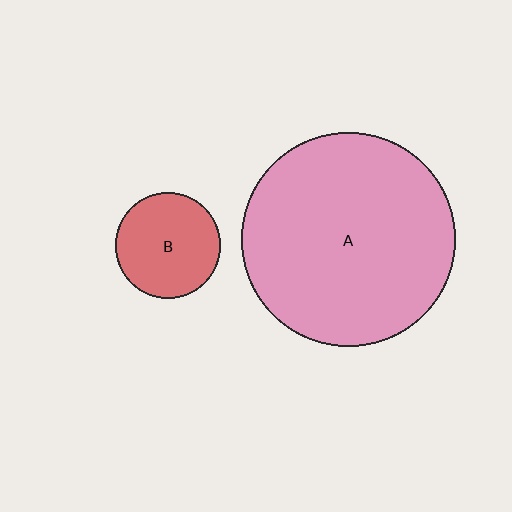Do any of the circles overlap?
No, none of the circles overlap.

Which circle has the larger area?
Circle A (pink).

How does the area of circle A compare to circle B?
Approximately 4.1 times.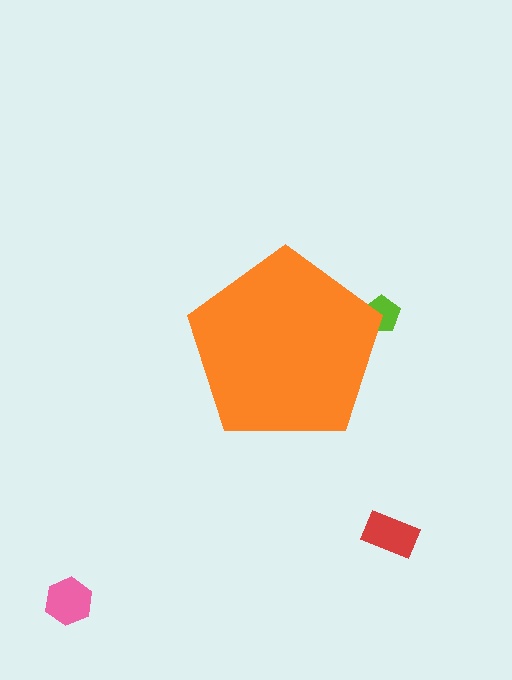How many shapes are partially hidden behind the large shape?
1 shape is partially hidden.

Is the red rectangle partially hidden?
No, the red rectangle is fully visible.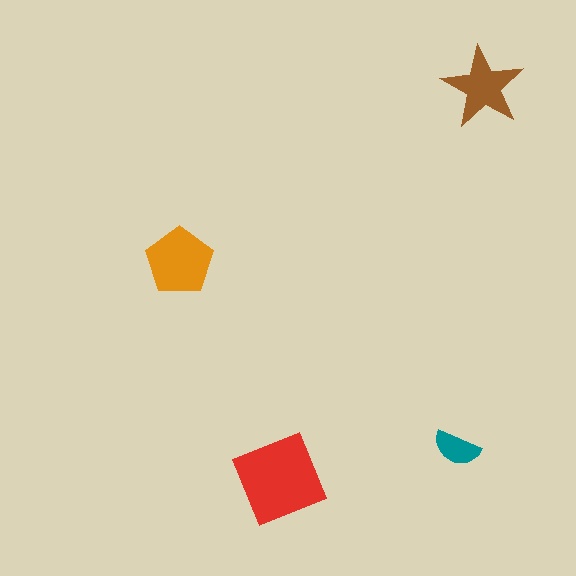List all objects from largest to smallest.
The red diamond, the orange pentagon, the brown star, the teal semicircle.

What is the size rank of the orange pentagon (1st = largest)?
2nd.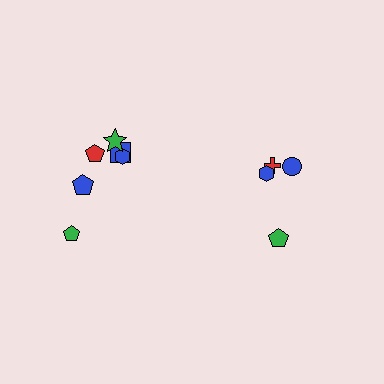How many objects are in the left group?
There are 6 objects.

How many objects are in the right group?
There are 4 objects.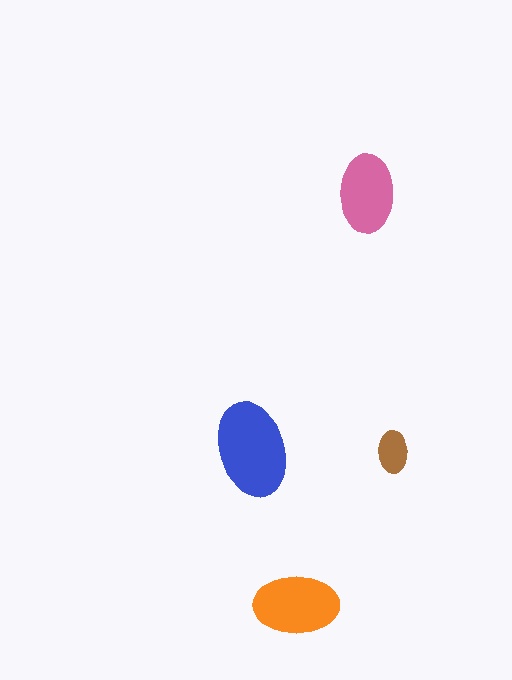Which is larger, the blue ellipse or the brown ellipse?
The blue one.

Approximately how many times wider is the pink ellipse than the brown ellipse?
About 2 times wider.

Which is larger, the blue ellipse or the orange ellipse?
The blue one.